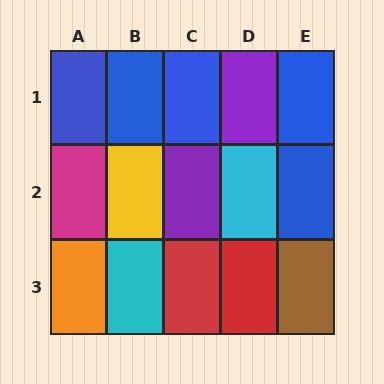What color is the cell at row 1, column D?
Purple.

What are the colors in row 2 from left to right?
Magenta, yellow, purple, cyan, blue.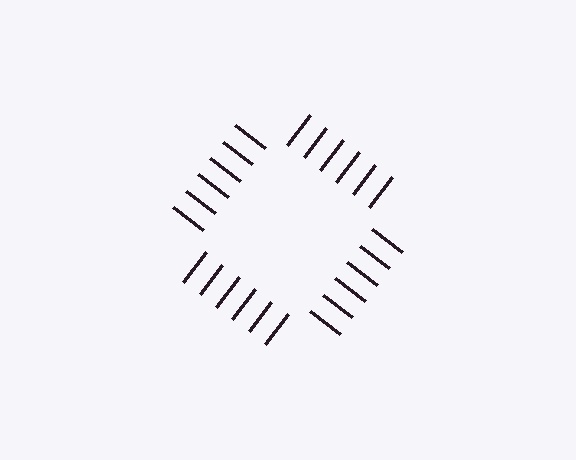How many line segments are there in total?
24 — 6 along each of the 4 edges.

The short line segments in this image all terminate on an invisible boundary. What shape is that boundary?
An illusory square — the line segments terminate on its edges but no continuous stroke is drawn.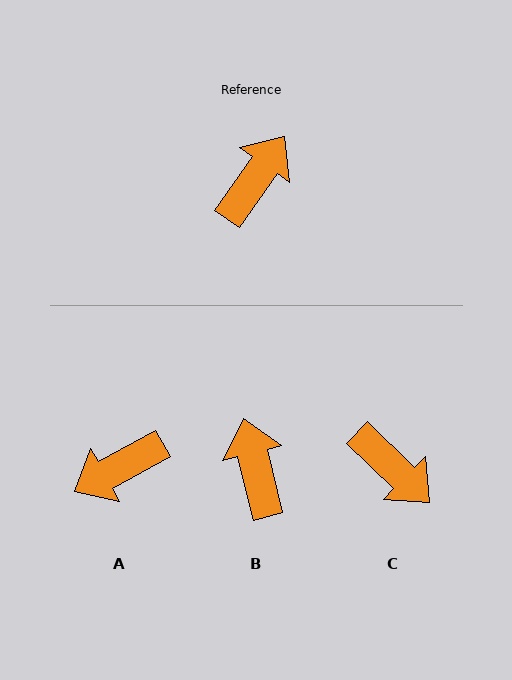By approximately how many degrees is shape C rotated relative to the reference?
Approximately 99 degrees clockwise.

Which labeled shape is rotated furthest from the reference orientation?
A, about 153 degrees away.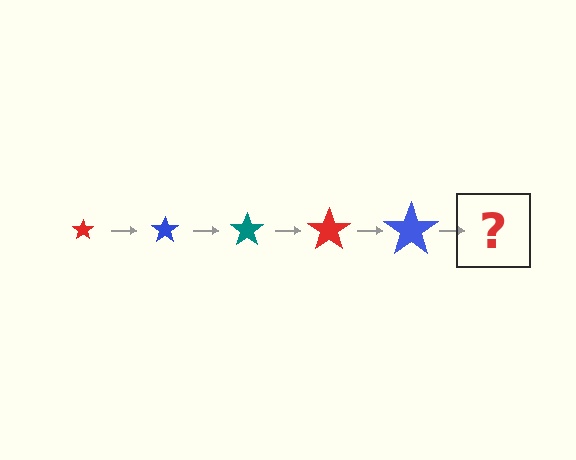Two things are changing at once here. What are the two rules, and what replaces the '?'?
The two rules are that the star grows larger each step and the color cycles through red, blue, and teal. The '?' should be a teal star, larger than the previous one.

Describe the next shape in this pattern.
It should be a teal star, larger than the previous one.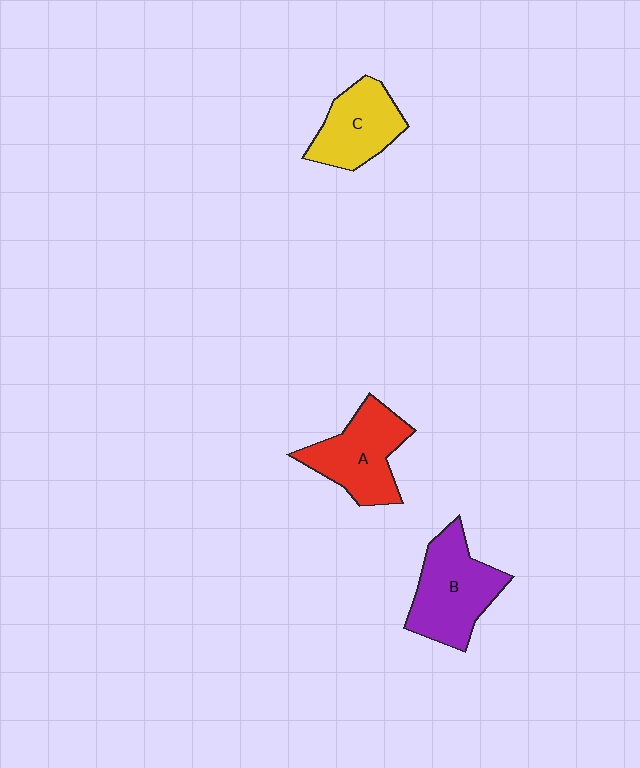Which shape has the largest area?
Shape B (purple).